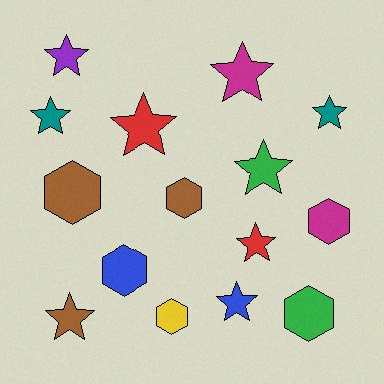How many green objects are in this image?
There are 2 green objects.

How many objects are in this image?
There are 15 objects.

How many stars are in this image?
There are 9 stars.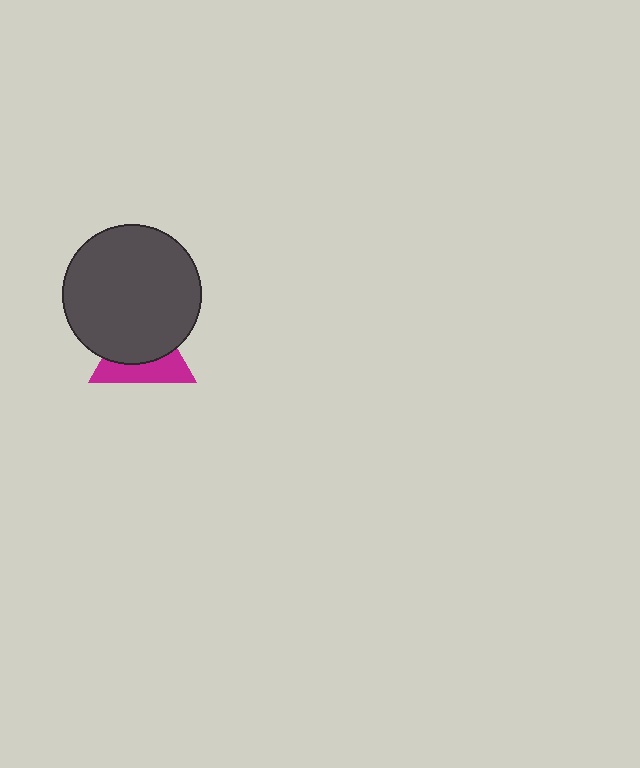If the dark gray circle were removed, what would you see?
You would see the complete magenta triangle.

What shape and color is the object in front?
The object in front is a dark gray circle.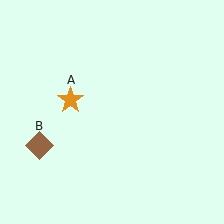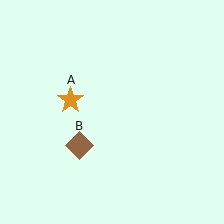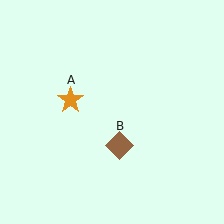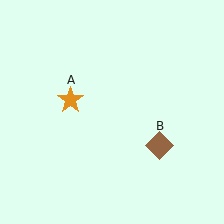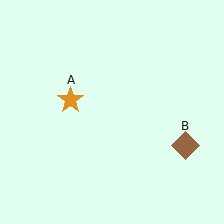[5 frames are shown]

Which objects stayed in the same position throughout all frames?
Orange star (object A) remained stationary.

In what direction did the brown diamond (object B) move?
The brown diamond (object B) moved right.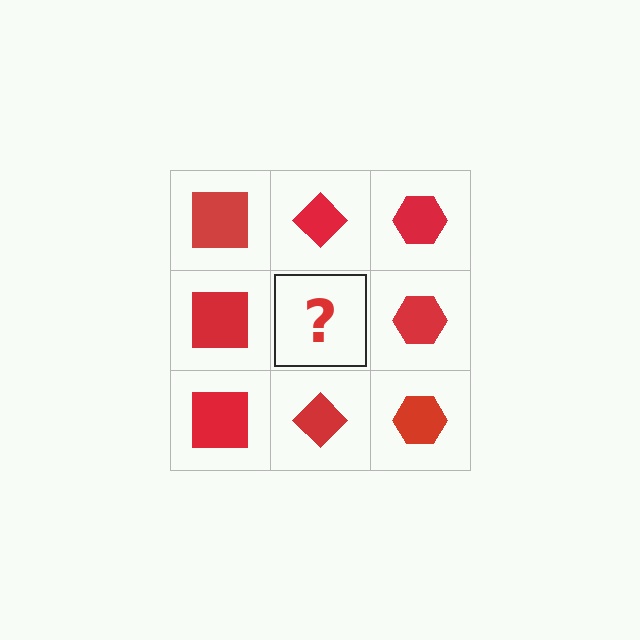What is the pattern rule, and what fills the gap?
The rule is that each column has a consistent shape. The gap should be filled with a red diamond.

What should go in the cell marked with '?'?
The missing cell should contain a red diamond.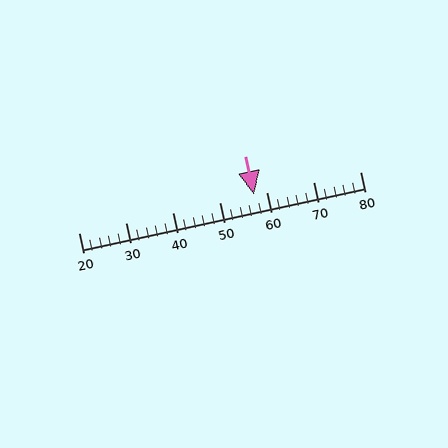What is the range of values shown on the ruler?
The ruler shows values from 20 to 80.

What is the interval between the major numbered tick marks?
The major tick marks are spaced 10 units apart.